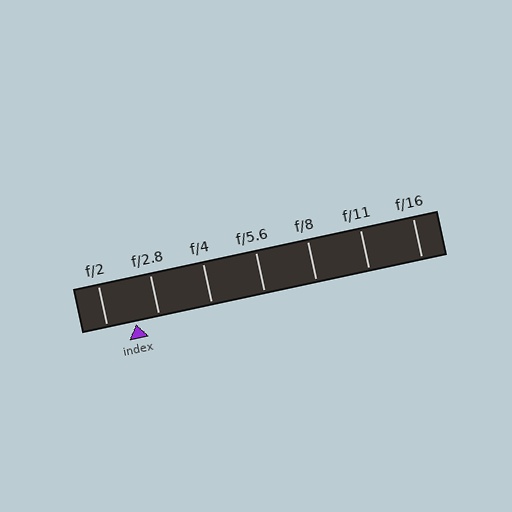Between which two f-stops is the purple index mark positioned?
The index mark is between f/2 and f/2.8.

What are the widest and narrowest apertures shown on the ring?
The widest aperture shown is f/2 and the narrowest is f/16.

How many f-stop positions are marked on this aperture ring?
There are 7 f-stop positions marked.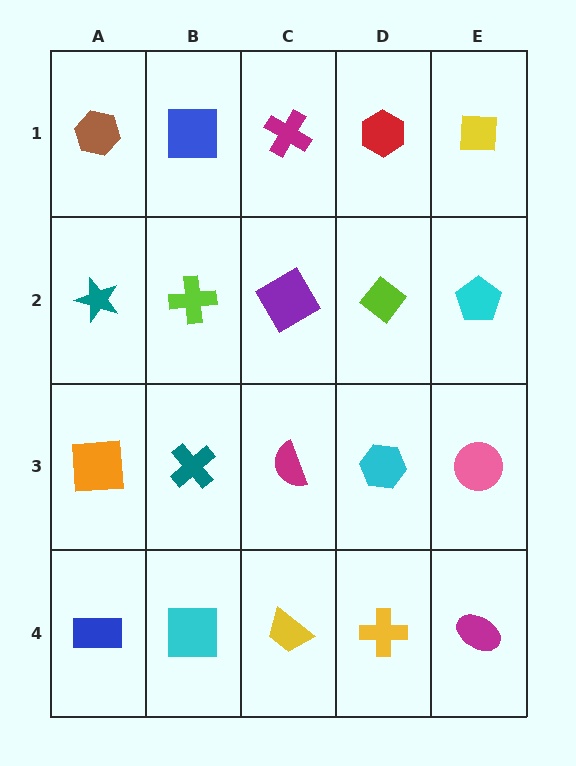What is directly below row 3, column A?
A blue rectangle.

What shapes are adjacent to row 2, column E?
A yellow square (row 1, column E), a pink circle (row 3, column E), a lime diamond (row 2, column D).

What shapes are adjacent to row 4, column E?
A pink circle (row 3, column E), a yellow cross (row 4, column D).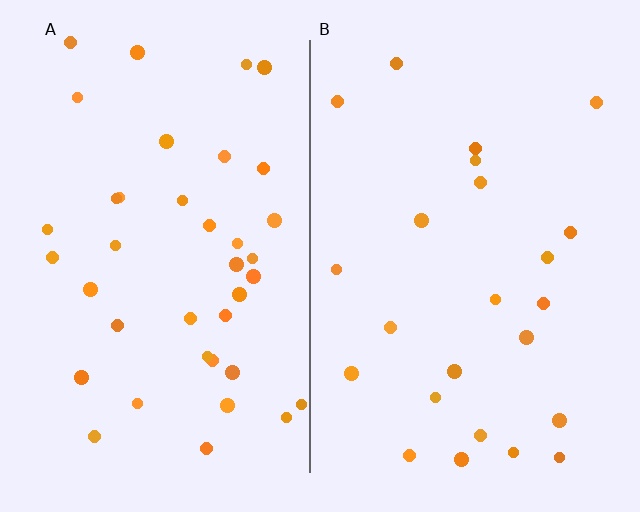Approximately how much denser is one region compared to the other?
Approximately 1.6× — region A over region B.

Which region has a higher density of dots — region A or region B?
A (the left).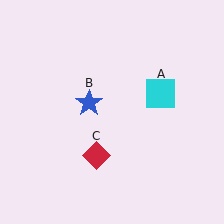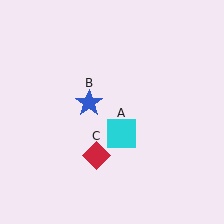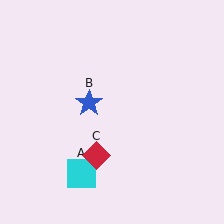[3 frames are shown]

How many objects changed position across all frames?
1 object changed position: cyan square (object A).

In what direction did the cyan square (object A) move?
The cyan square (object A) moved down and to the left.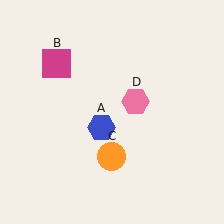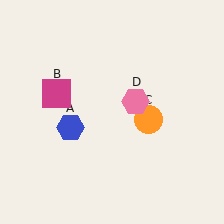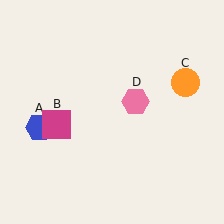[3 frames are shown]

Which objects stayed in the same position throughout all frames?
Pink hexagon (object D) remained stationary.